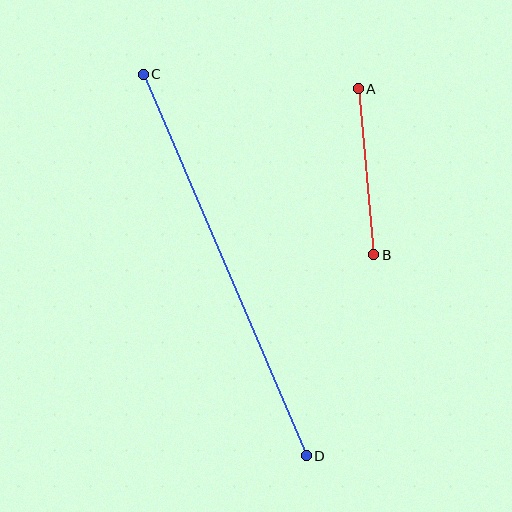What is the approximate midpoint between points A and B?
The midpoint is at approximately (366, 172) pixels.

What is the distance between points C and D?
The distance is approximately 415 pixels.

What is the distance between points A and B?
The distance is approximately 167 pixels.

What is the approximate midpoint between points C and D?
The midpoint is at approximately (225, 265) pixels.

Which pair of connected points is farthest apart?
Points C and D are farthest apart.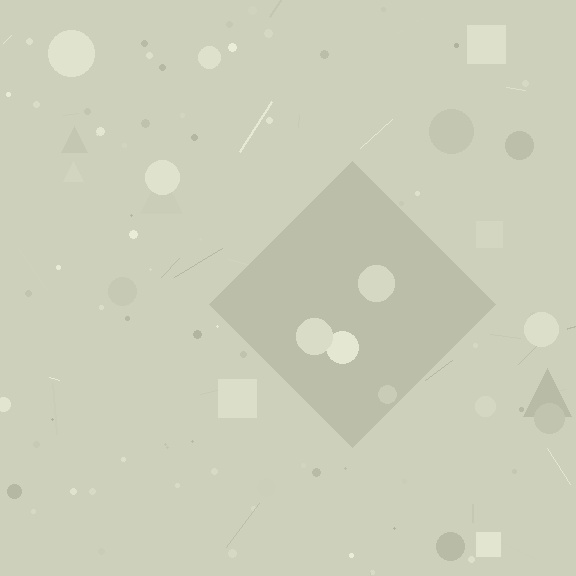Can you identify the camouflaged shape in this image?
The camouflaged shape is a diamond.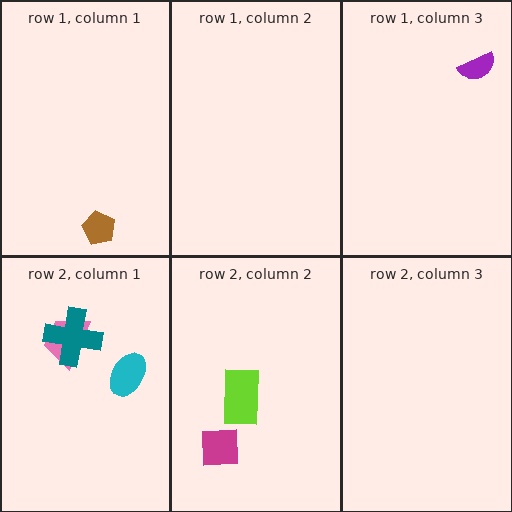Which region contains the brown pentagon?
The row 1, column 1 region.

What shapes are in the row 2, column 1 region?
The cyan ellipse, the pink trapezoid, the teal cross.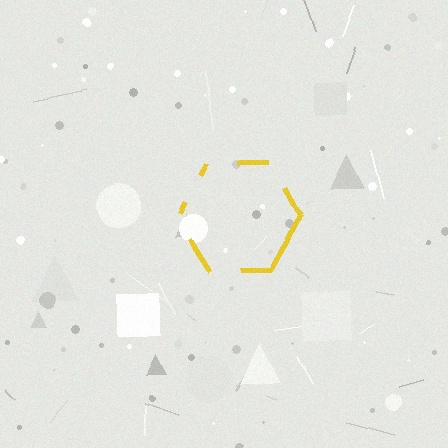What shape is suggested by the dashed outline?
The dashed outline suggests a hexagon.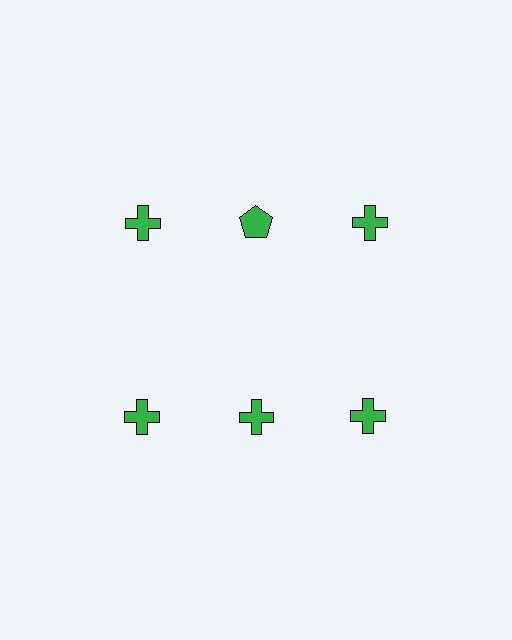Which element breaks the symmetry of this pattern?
The green pentagon in the top row, second from left column breaks the symmetry. All other shapes are green crosses.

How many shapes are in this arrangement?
There are 6 shapes arranged in a grid pattern.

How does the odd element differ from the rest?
It has a different shape: pentagon instead of cross.